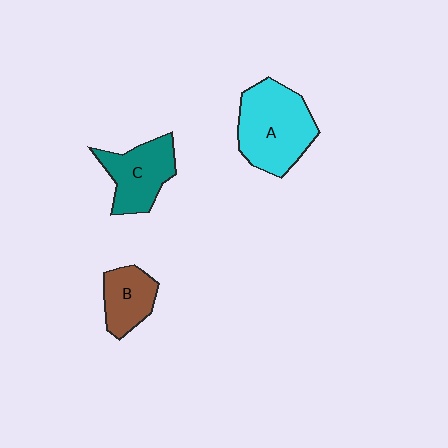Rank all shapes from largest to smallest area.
From largest to smallest: A (cyan), C (teal), B (brown).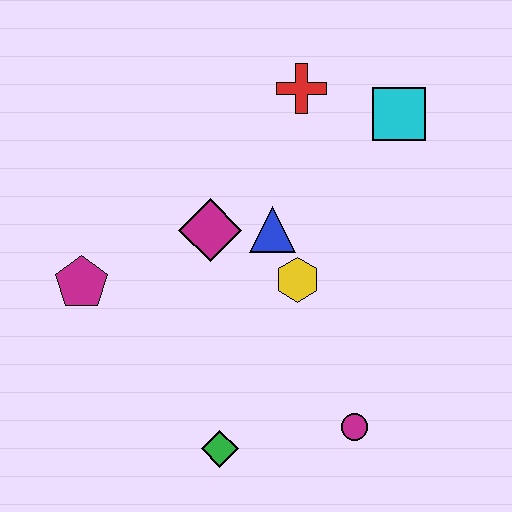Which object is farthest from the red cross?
The green diamond is farthest from the red cross.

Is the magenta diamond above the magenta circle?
Yes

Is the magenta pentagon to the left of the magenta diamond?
Yes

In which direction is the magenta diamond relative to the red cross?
The magenta diamond is below the red cross.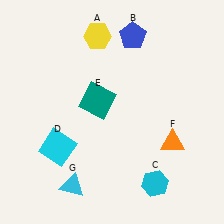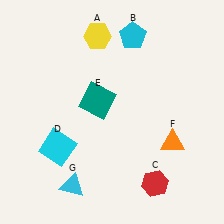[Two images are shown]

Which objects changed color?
B changed from blue to cyan. C changed from cyan to red.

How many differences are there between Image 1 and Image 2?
There are 2 differences between the two images.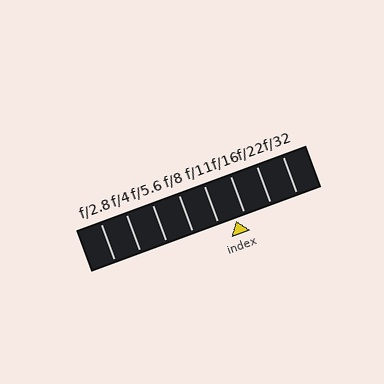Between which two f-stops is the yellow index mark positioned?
The index mark is between f/11 and f/16.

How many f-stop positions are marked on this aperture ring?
There are 8 f-stop positions marked.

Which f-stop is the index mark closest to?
The index mark is closest to f/16.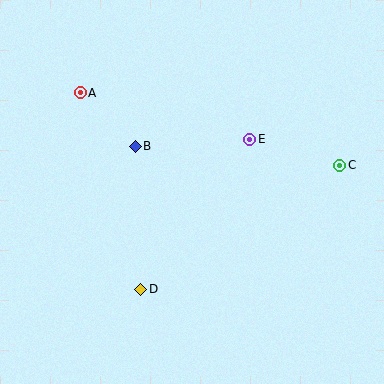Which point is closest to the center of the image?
Point B at (135, 146) is closest to the center.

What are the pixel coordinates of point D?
Point D is at (141, 289).